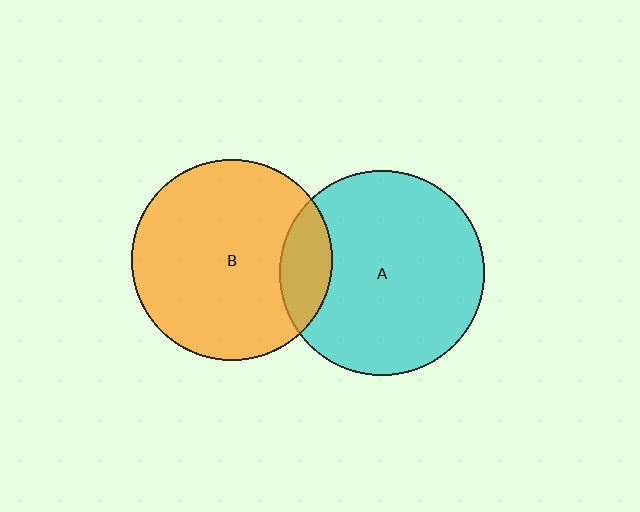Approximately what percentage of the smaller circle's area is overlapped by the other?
Approximately 15%.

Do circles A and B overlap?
Yes.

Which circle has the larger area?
Circle A (cyan).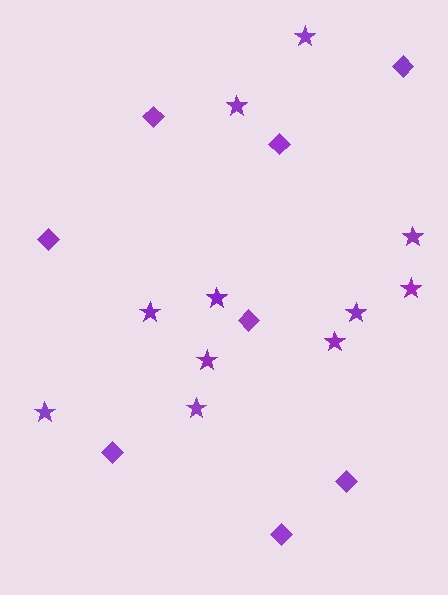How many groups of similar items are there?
There are 2 groups: one group of diamonds (8) and one group of stars (11).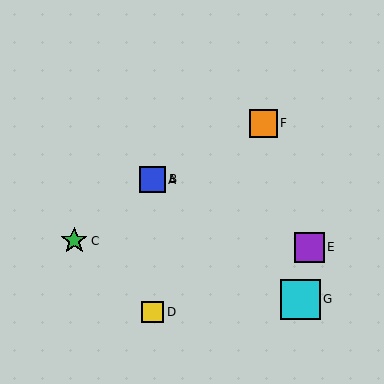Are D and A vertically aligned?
Yes, both are at x≈153.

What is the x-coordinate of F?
Object F is at x≈264.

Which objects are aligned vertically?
Objects A, B, D are aligned vertically.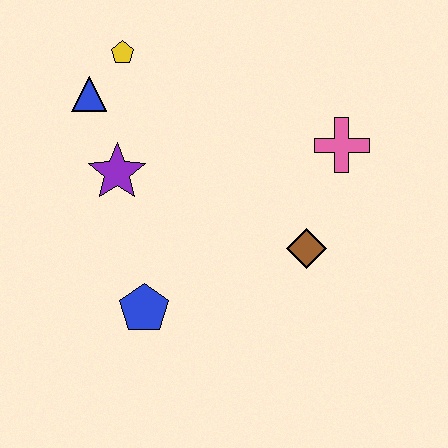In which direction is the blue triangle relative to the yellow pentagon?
The blue triangle is below the yellow pentagon.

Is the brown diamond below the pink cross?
Yes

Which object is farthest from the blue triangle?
The brown diamond is farthest from the blue triangle.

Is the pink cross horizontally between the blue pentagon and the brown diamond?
No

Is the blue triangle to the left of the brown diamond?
Yes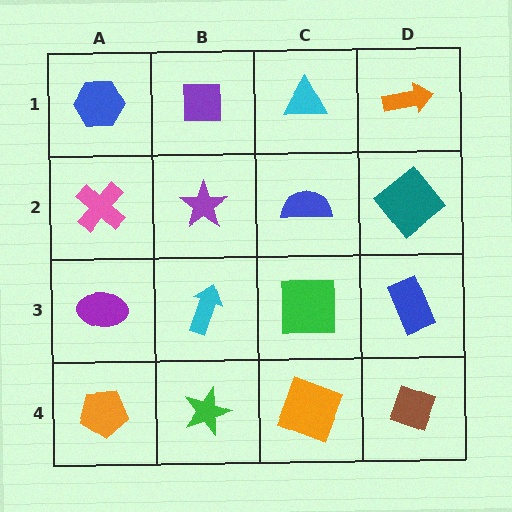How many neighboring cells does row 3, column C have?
4.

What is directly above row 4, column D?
A blue rectangle.